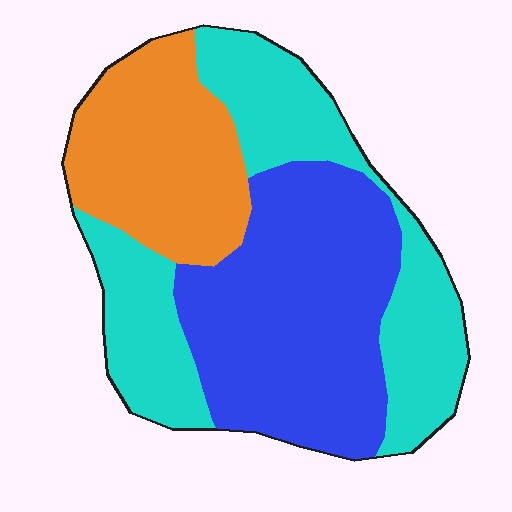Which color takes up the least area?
Orange, at roughly 25%.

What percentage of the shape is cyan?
Cyan takes up about three eighths (3/8) of the shape.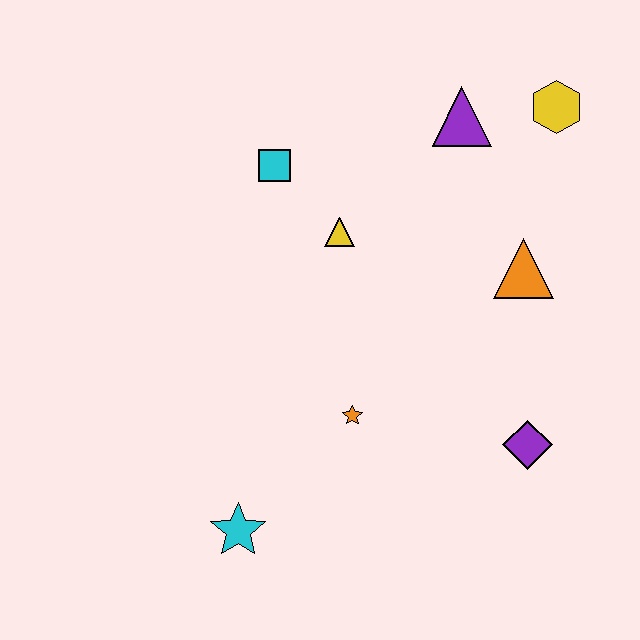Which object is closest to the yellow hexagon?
The purple triangle is closest to the yellow hexagon.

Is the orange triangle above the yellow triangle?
No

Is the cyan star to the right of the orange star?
No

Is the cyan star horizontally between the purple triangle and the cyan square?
No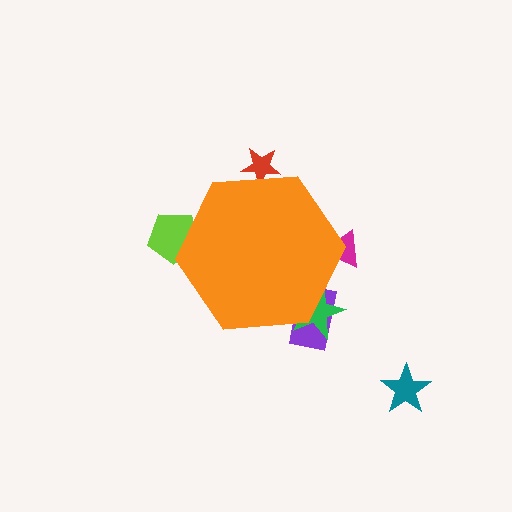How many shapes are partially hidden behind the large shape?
5 shapes are partially hidden.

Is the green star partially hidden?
Yes, the green star is partially hidden behind the orange hexagon.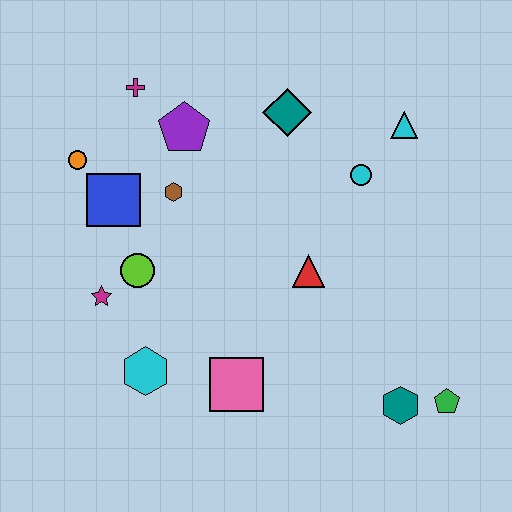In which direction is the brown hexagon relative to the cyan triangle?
The brown hexagon is to the left of the cyan triangle.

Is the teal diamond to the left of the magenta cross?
No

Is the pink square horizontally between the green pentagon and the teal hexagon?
No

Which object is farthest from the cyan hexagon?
The cyan triangle is farthest from the cyan hexagon.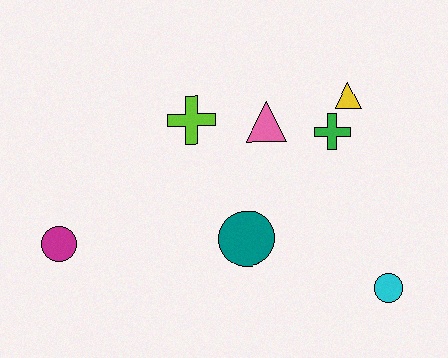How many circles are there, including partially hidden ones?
There are 3 circles.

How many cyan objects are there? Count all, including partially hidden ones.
There is 1 cyan object.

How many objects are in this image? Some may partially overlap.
There are 7 objects.